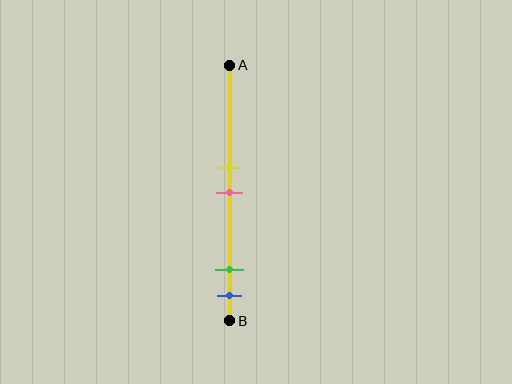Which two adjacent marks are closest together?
The yellow and pink marks are the closest adjacent pair.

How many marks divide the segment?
There are 4 marks dividing the segment.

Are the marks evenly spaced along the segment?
No, the marks are not evenly spaced.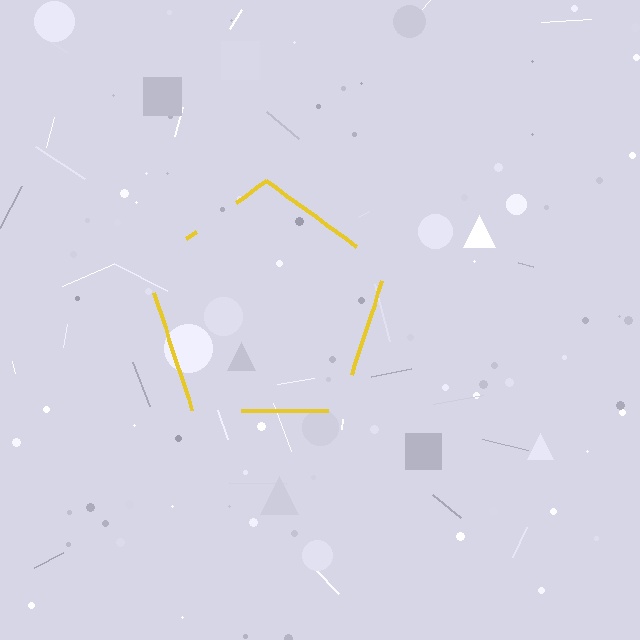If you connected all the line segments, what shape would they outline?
They would outline a pentagon.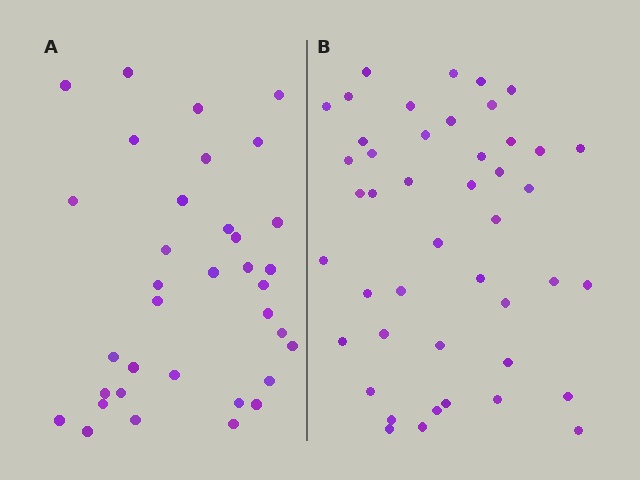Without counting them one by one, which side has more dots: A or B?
Region B (the right region) has more dots.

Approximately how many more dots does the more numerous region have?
Region B has roughly 10 or so more dots than region A.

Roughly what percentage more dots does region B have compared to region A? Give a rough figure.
About 30% more.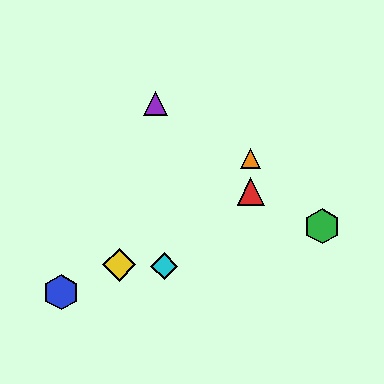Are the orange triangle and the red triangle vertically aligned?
Yes, both are at x≈251.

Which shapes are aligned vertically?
The red triangle, the orange triangle are aligned vertically.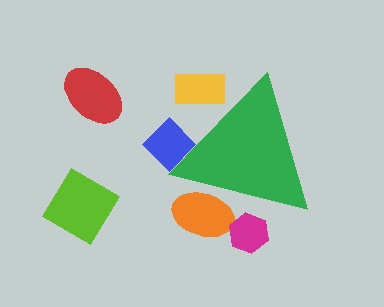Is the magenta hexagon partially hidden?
Yes, the magenta hexagon is partially hidden behind the green triangle.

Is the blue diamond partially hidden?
Yes, the blue diamond is partially hidden behind the green triangle.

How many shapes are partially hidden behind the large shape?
4 shapes are partially hidden.